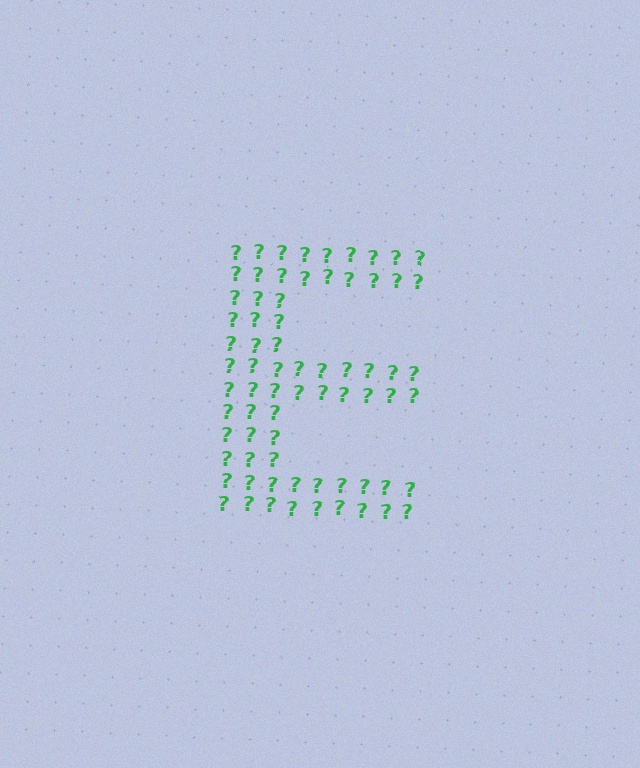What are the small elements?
The small elements are question marks.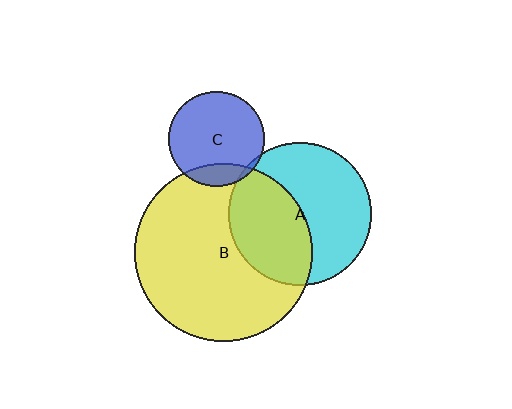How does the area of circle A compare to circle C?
Approximately 2.3 times.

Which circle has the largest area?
Circle B (yellow).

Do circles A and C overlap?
Yes.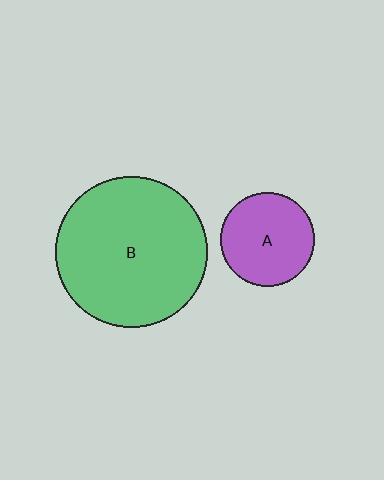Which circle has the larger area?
Circle B (green).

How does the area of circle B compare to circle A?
Approximately 2.6 times.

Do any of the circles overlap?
No, none of the circles overlap.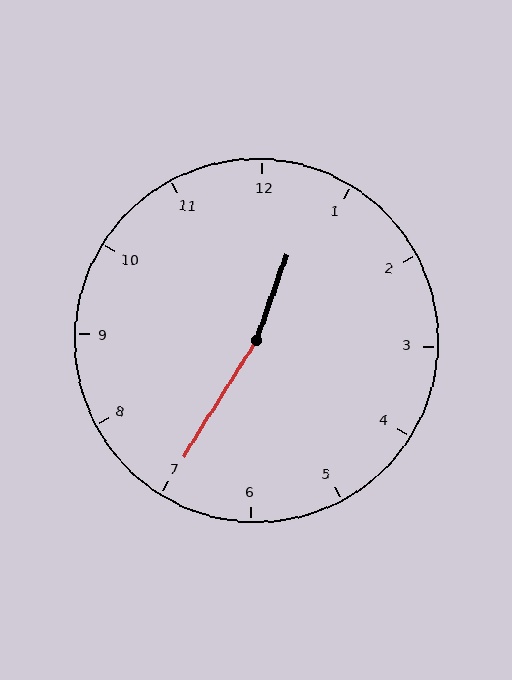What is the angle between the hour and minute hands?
Approximately 168 degrees.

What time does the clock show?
12:35.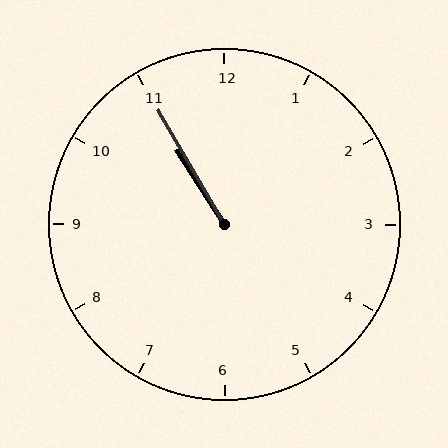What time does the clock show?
10:55.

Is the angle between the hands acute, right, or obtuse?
It is acute.